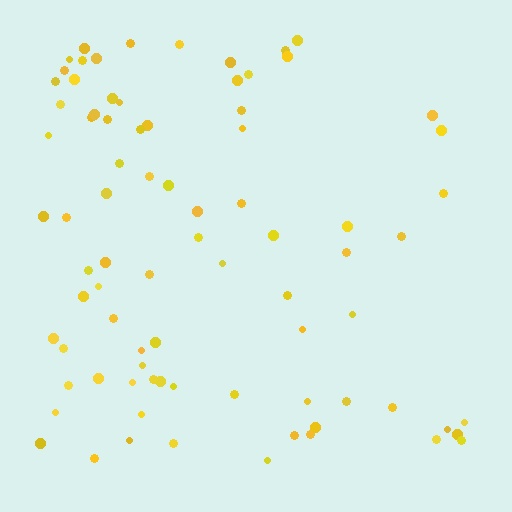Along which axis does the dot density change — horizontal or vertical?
Horizontal.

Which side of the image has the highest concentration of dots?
The left.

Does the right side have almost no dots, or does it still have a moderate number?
Still a moderate number, just noticeably fewer than the left.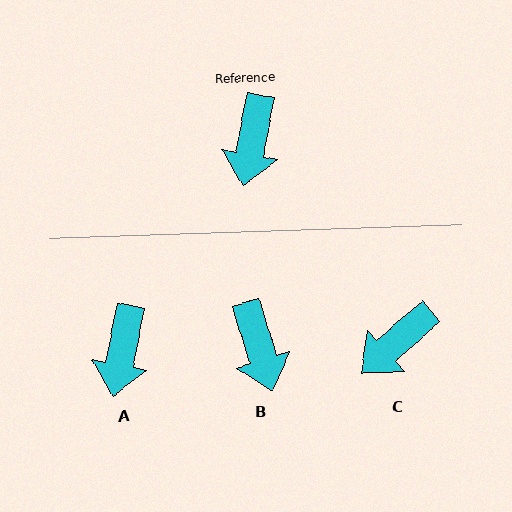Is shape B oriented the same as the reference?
No, it is off by about 28 degrees.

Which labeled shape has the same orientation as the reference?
A.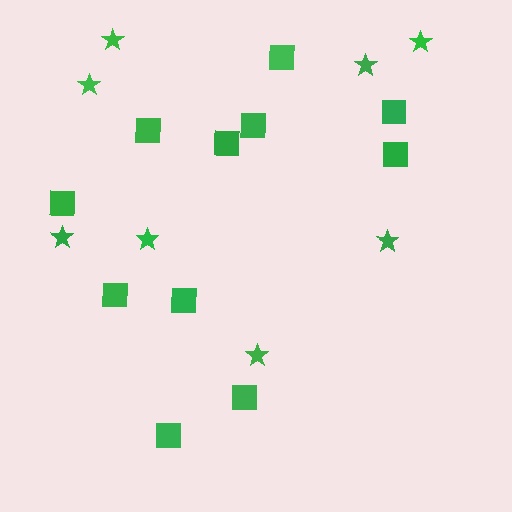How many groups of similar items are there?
There are 2 groups: one group of squares (11) and one group of stars (8).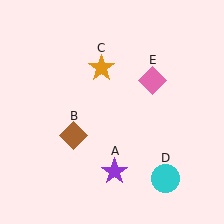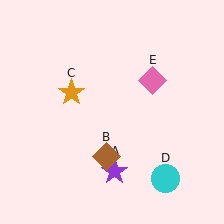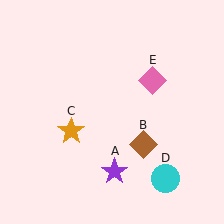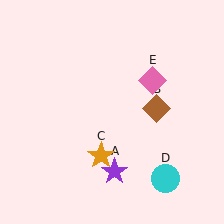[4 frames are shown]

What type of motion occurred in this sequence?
The brown diamond (object B), orange star (object C) rotated counterclockwise around the center of the scene.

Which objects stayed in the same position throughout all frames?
Purple star (object A) and cyan circle (object D) and pink diamond (object E) remained stationary.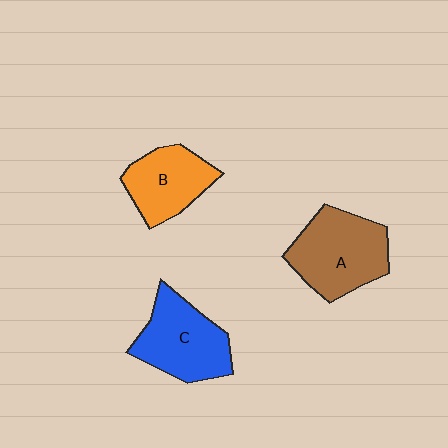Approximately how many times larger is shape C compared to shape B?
Approximately 1.2 times.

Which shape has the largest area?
Shape A (brown).